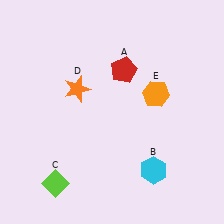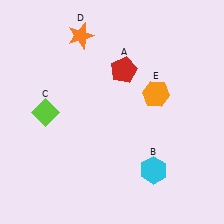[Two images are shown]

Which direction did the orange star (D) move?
The orange star (D) moved up.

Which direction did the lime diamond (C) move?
The lime diamond (C) moved up.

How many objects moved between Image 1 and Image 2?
2 objects moved between the two images.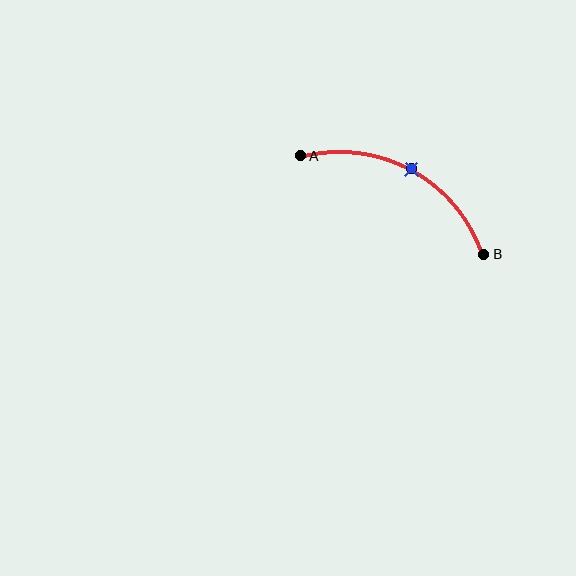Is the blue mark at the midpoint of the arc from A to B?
Yes. The blue mark lies on the arc at equal arc-length from both A and B — it is the arc midpoint.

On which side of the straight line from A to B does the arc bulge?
The arc bulges above the straight line connecting A and B.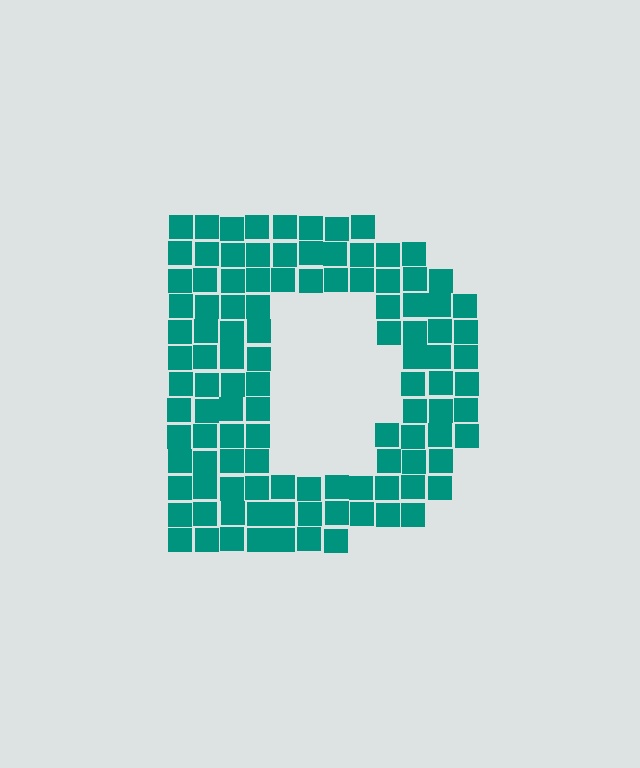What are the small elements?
The small elements are squares.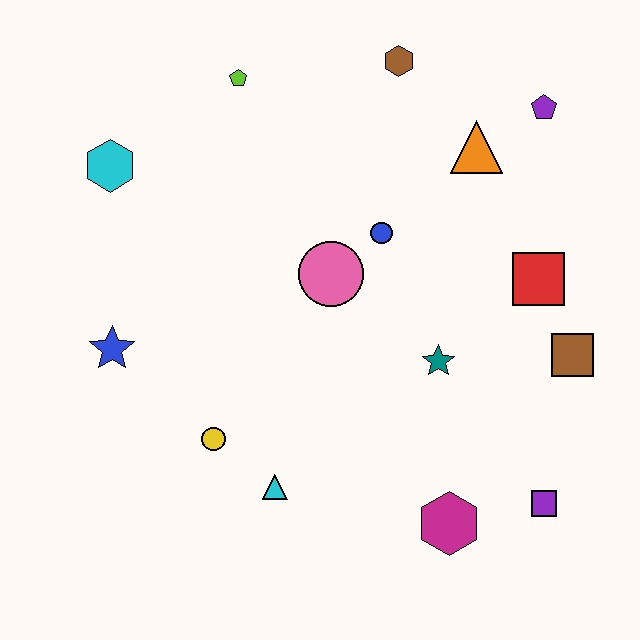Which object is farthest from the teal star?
The cyan hexagon is farthest from the teal star.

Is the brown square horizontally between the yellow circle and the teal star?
No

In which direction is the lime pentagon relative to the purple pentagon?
The lime pentagon is to the left of the purple pentagon.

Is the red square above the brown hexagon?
No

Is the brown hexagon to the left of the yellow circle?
No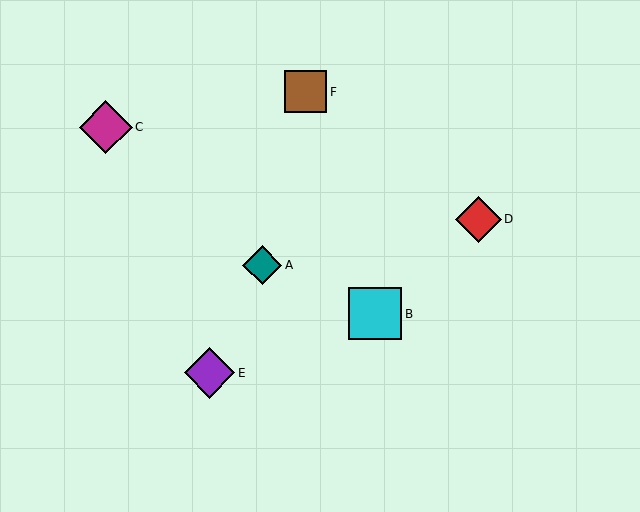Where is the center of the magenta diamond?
The center of the magenta diamond is at (106, 127).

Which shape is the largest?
The magenta diamond (labeled C) is the largest.